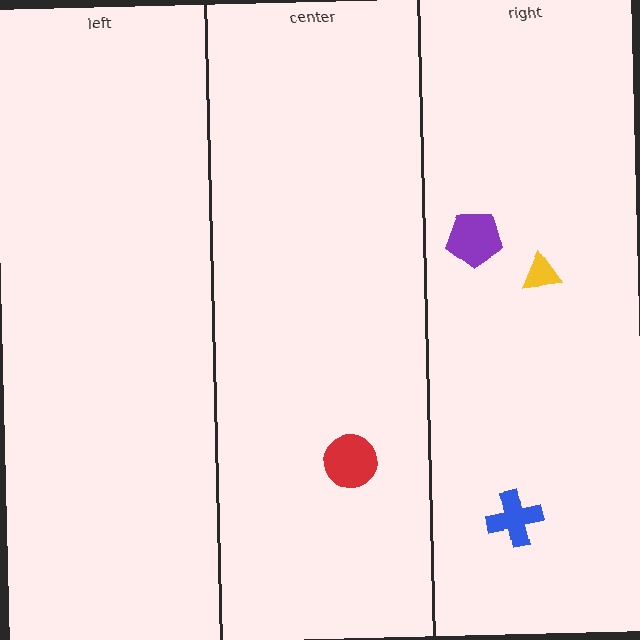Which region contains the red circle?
The center region.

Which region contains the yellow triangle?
The right region.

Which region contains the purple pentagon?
The right region.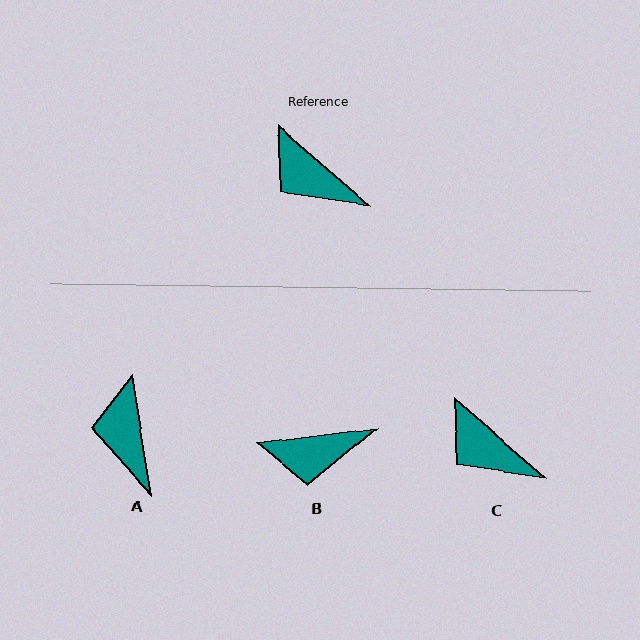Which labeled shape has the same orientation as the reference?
C.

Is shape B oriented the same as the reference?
No, it is off by about 48 degrees.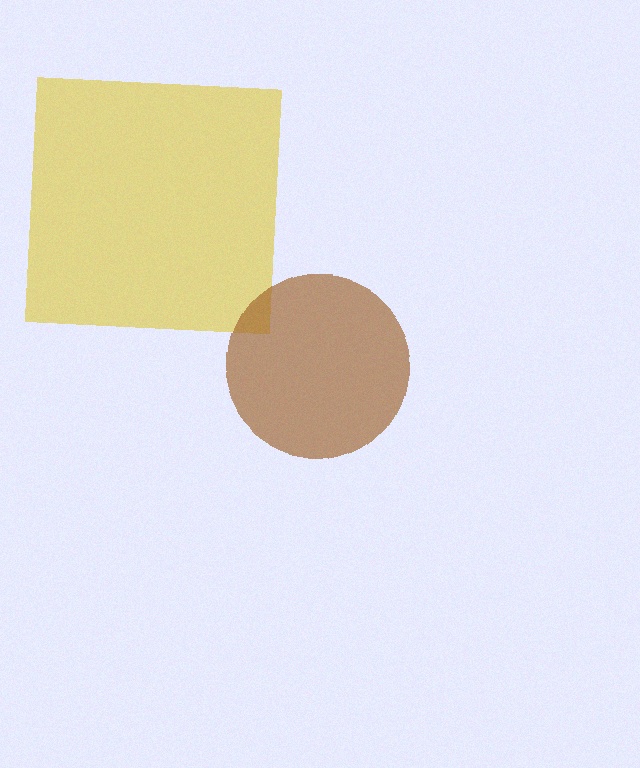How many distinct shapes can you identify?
There are 2 distinct shapes: a yellow square, a brown circle.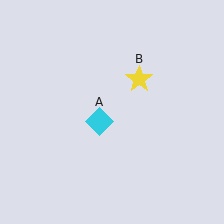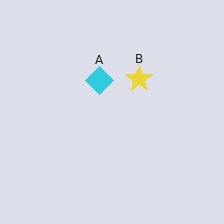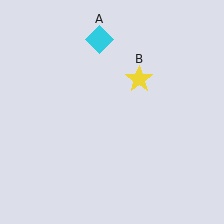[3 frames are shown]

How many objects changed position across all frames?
1 object changed position: cyan diamond (object A).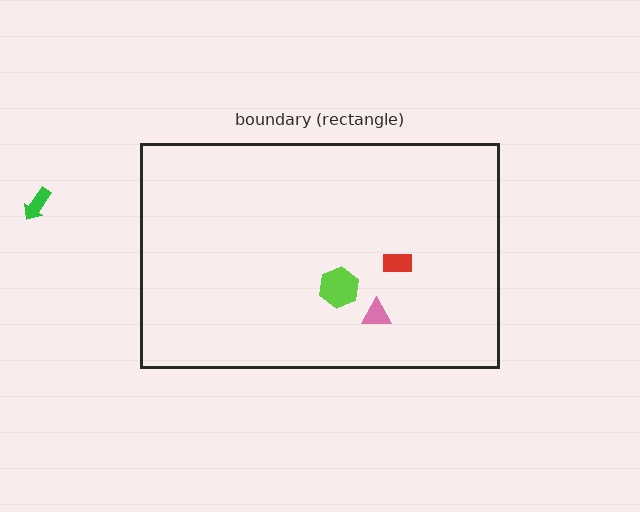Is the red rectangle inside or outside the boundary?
Inside.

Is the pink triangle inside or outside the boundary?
Inside.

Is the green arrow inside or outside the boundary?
Outside.